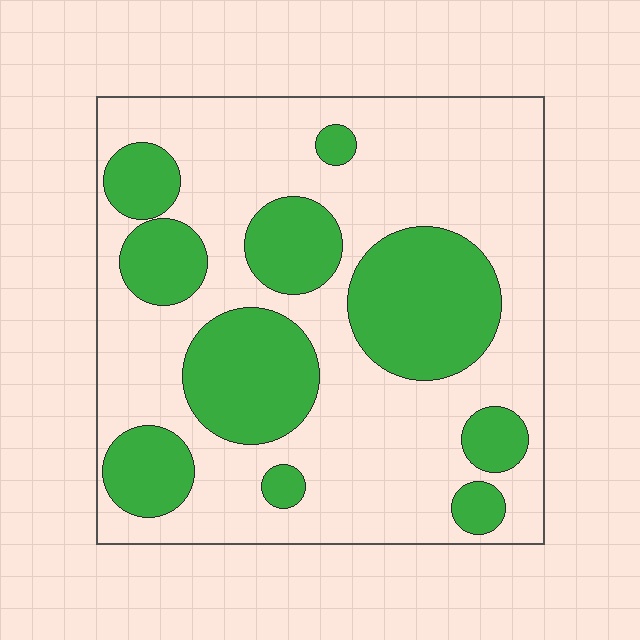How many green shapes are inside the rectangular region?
10.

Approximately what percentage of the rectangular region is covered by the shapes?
Approximately 35%.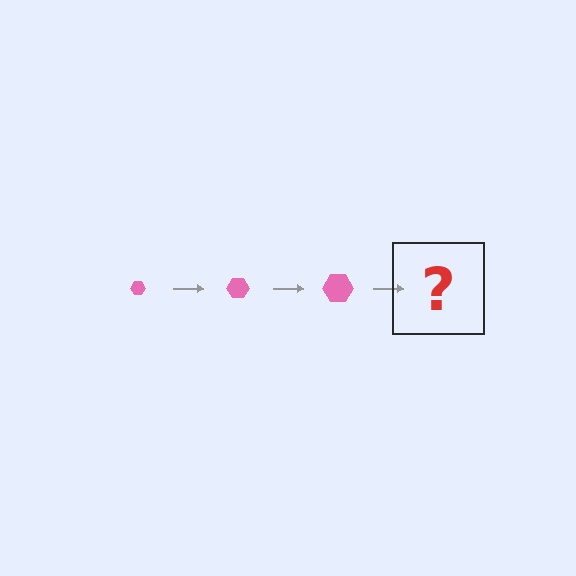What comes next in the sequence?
The next element should be a pink hexagon, larger than the previous one.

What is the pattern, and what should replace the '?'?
The pattern is that the hexagon gets progressively larger each step. The '?' should be a pink hexagon, larger than the previous one.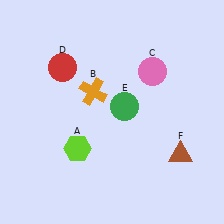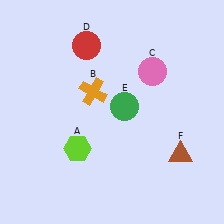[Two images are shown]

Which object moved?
The red circle (D) moved right.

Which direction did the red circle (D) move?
The red circle (D) moved right.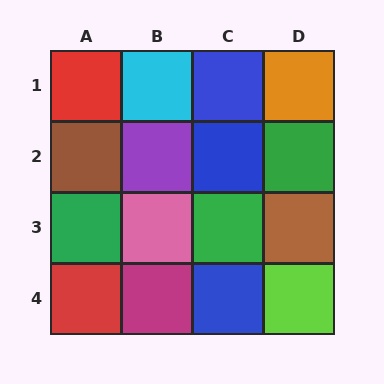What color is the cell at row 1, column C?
Blue.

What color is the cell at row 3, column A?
Green.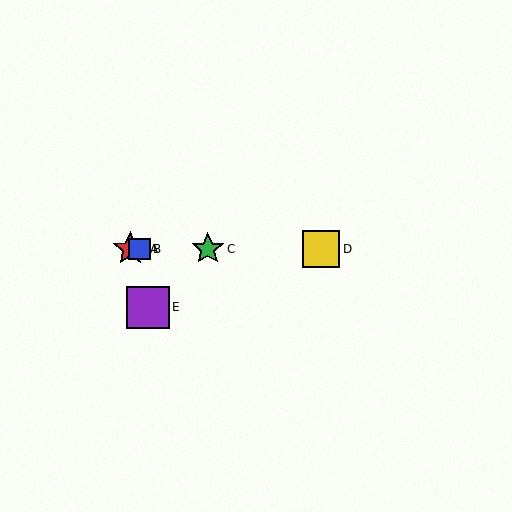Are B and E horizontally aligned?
No, B is at y≈249 and E is at y≈307.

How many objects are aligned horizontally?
4 objects (A, B, C, D) are aligned horizontally.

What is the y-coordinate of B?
Object B is at y≈249.